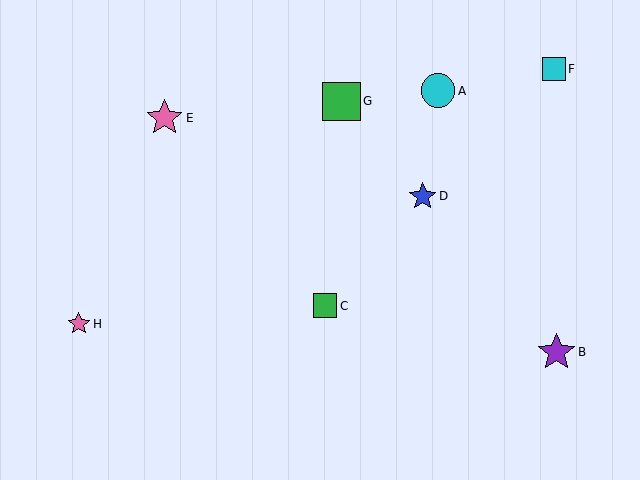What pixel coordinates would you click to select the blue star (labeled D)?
Click at (423, 196) to select the blue star D.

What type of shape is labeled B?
Shape B is a purple star.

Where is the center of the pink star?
The center of the pink star is at (79, 324).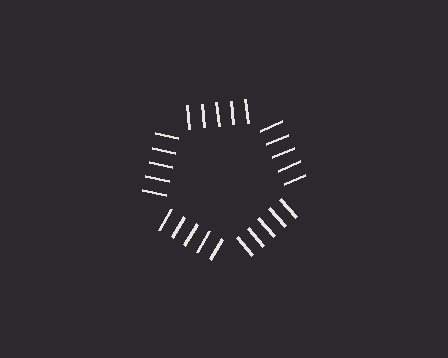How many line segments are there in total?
25 — 5 along each of the 5 edges.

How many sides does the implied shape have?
5 sides — the line-ends trace a pentagon.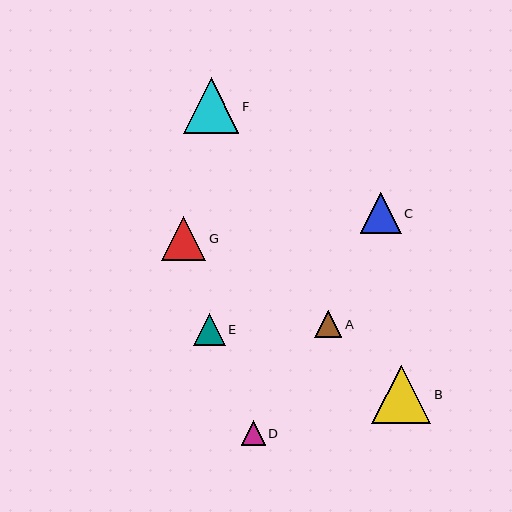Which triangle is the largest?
Triangle B is the largest with a size of approximately 59 pixels.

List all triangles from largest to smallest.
From largest to smallest: B, F, G, C, E, A, D.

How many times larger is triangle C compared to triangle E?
Triangle C is approximately 1.3 times the size of triangle E.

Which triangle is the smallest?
Triangle D is the smallest with a size of approximately 24 pixels.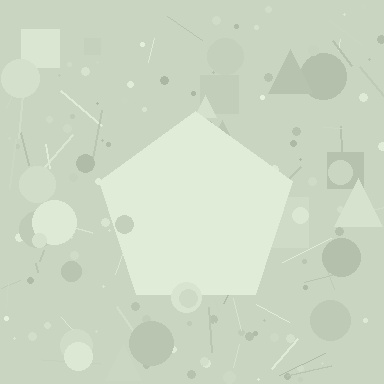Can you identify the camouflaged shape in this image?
The camouflaged shape is a pentagon.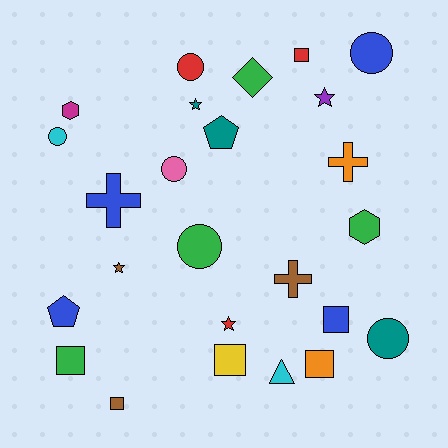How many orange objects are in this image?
There are 2 orange objects.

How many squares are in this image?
There are 6 squares.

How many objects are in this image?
There are 25 objects.